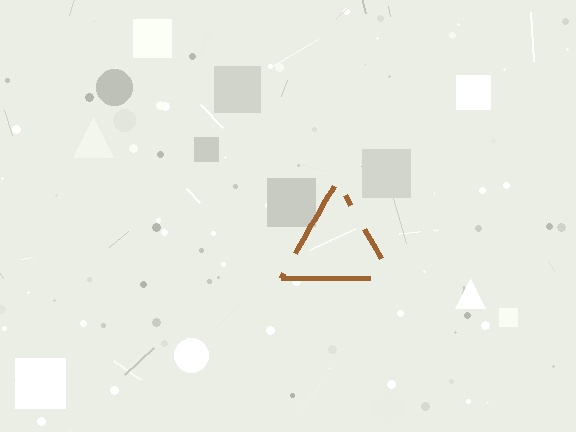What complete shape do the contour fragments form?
The contour fragments form a triangle.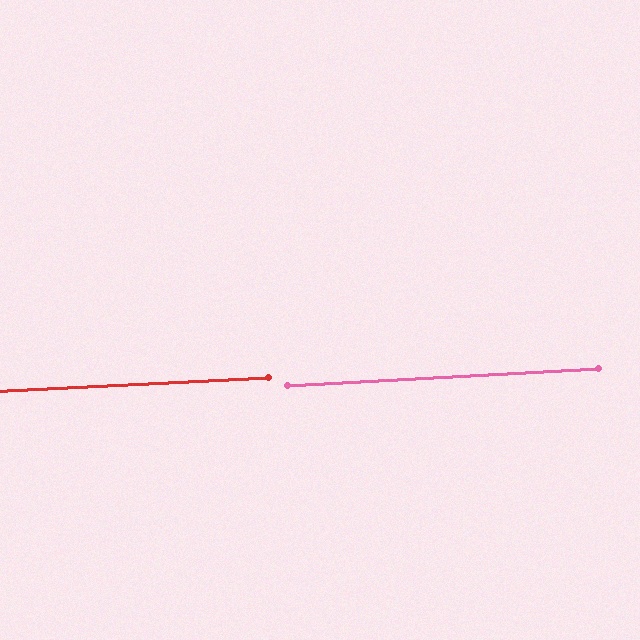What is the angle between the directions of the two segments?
Approximately 0 degrees.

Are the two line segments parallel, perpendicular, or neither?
Parallel — their directions differ by only 0.3°.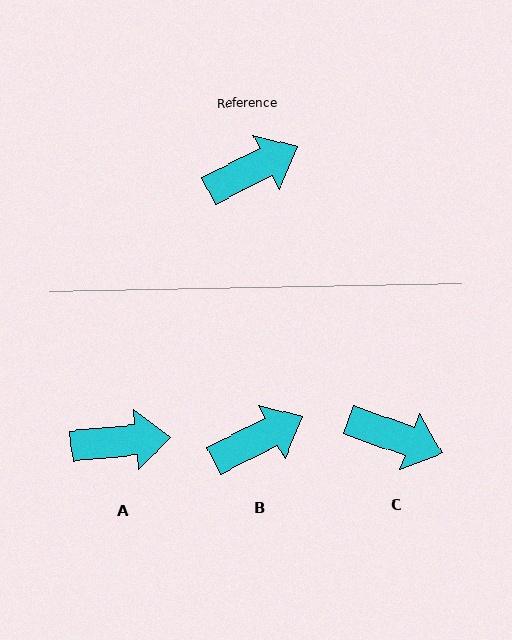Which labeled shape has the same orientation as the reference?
B.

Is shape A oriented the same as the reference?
No, it is off by about 21 degrees.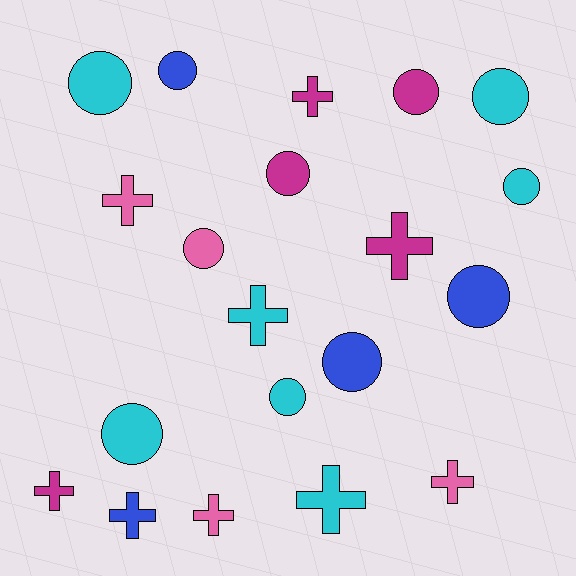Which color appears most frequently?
Cyan, with 7 objects.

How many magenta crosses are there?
There are 3 magenta crosses.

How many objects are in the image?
There are 20 objects.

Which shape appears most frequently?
Circle, with 11 objects.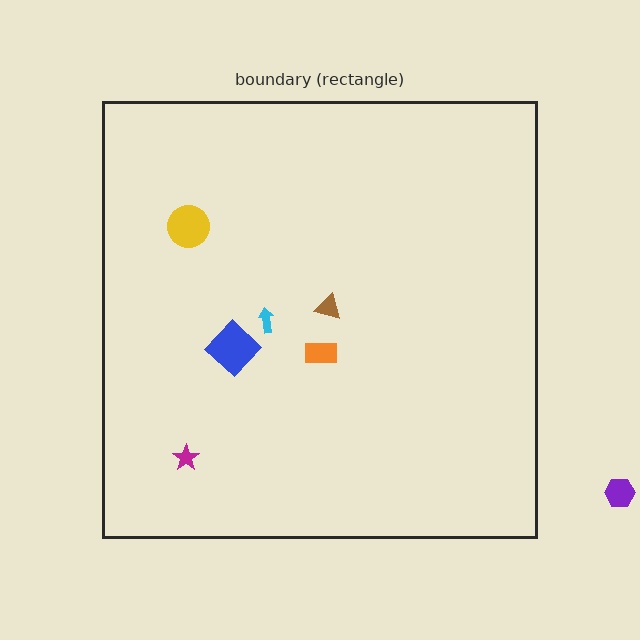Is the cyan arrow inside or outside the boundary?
Inside.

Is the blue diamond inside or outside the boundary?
Inside.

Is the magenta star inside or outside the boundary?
Inside.